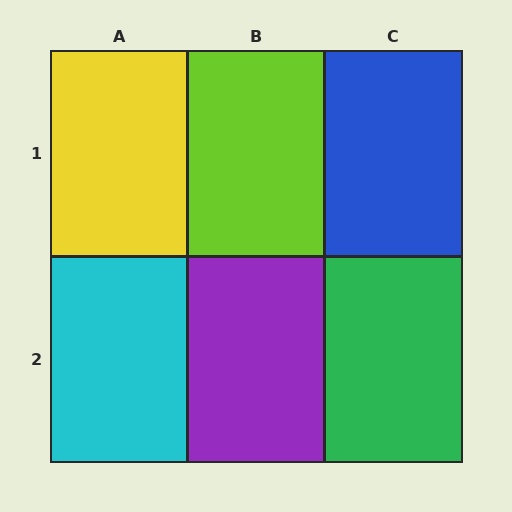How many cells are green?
1 cell is green.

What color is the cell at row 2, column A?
Cyan.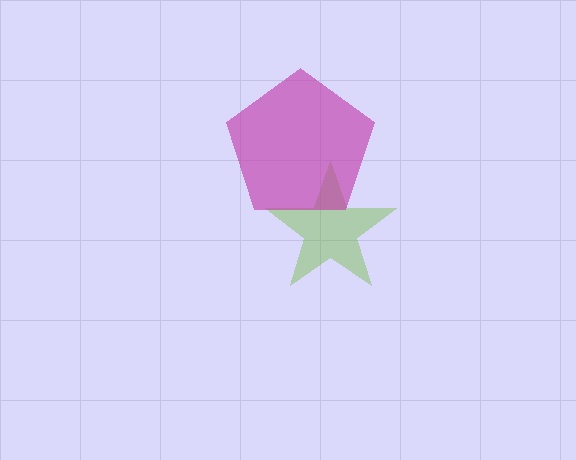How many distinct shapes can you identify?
There are 2 distinct shapes: a lime star, a magenta pentagon.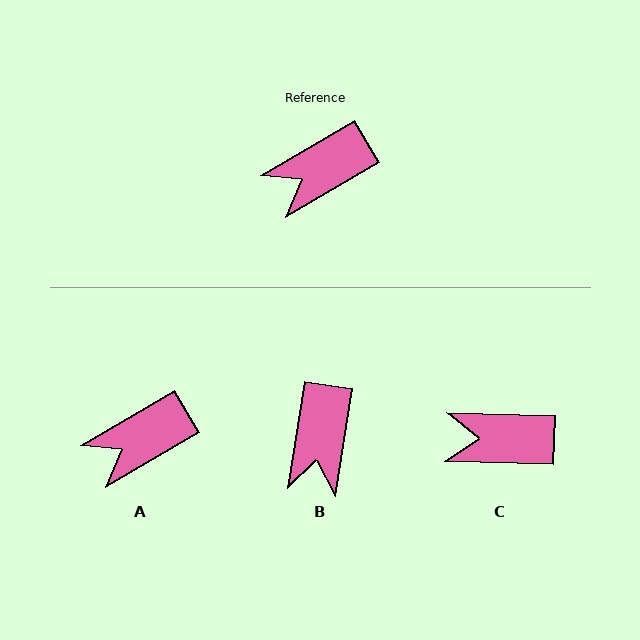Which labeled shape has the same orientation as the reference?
A.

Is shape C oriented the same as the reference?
No, it is off by about 32 degrees.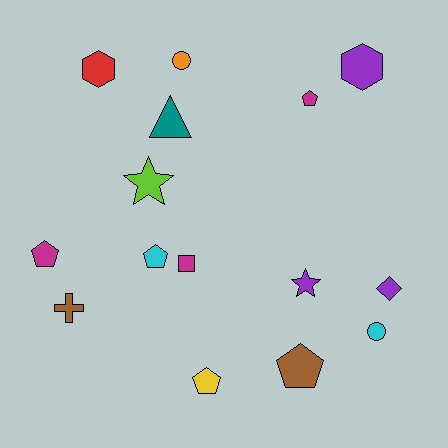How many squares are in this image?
There is 1 square.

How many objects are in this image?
There are 15 objects.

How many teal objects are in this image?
There is 1 teal object.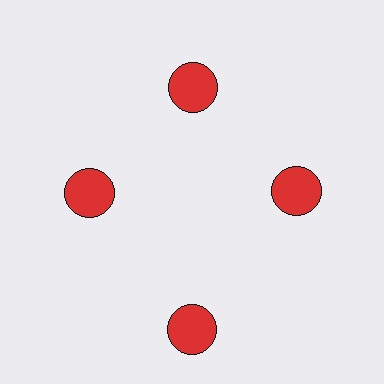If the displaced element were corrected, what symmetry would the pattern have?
It would have 4-fold rotational symmetry — the pattern would map onto itself every 90 degrees.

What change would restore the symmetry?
The symmetry would be restored by moving it inward, back onto the ring so that all 4 circles sit at equal angles and equal distance from the center.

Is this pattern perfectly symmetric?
No. The 4 red circles are arranged in a ring, but one element near the 6 o'clock position is pushed outward from the center, breaking the 4-fold rotational symmetry.